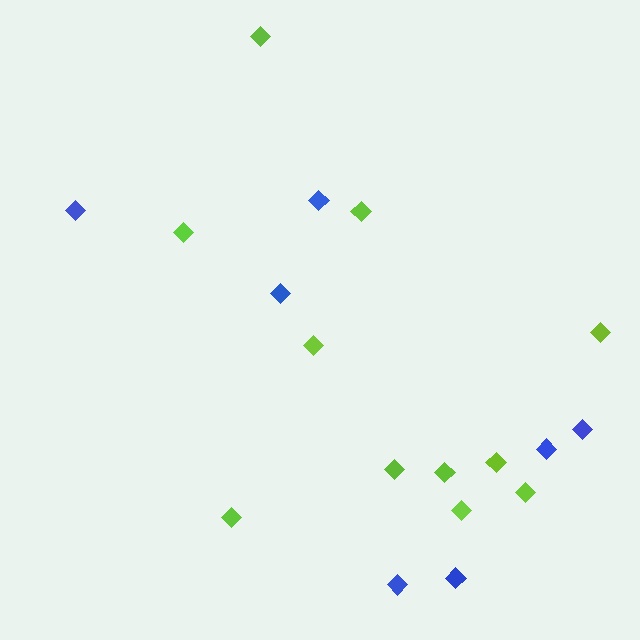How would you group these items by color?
There are 2 groups: one group of lime diamonds (11) and one group of blue diamonds (7).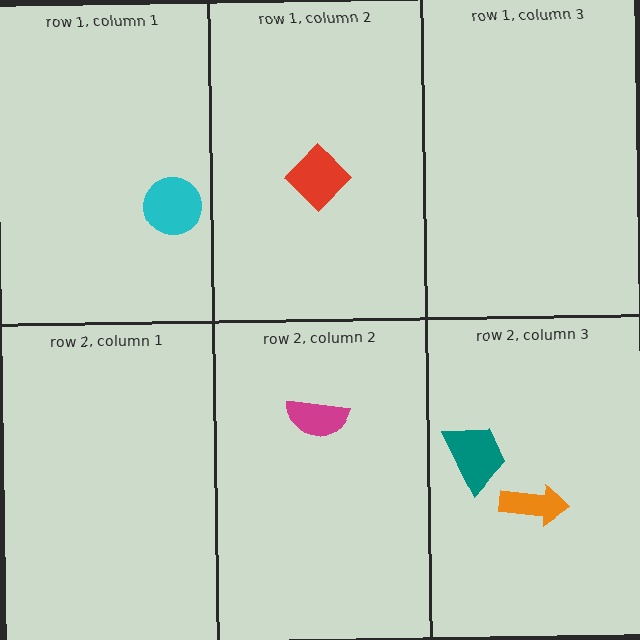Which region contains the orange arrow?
The row 2, column 3 region.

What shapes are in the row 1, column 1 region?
The cyan circle.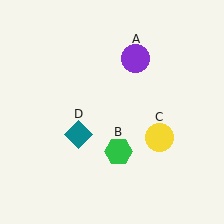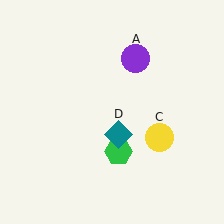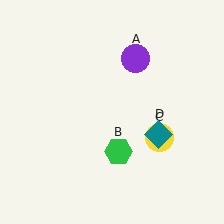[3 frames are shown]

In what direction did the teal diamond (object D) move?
The teal diamond (object D) moved right.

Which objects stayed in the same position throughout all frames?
Purple circle (object A) and green hexagon (object B) and yellow circle (object C) remained stationary.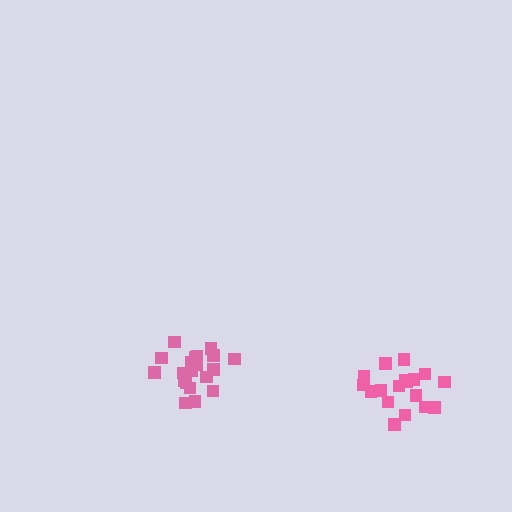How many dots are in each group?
Group 1: 20 dots, Group 2: 18 dots (38 total).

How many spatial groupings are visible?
There are 2 spatial groupings.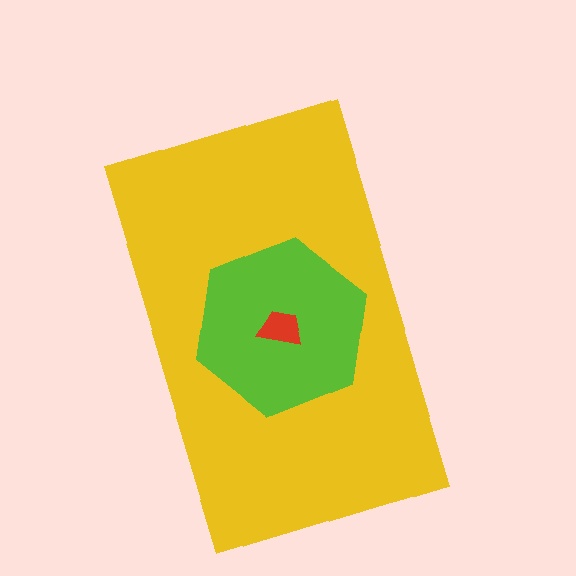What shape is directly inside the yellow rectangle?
The lime hexagon.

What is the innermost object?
The red trapezoid.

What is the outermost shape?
The yellow rectangle.